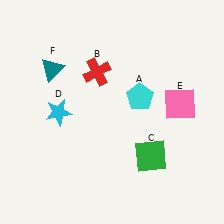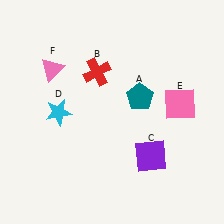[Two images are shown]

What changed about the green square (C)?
In Image 1, C is green. In Image 2, it changed to purple.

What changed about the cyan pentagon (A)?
In Image 1, A is cyan. In Image 2, it changed to teal.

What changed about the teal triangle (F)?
In Image 1, F is teal. In Image 2, it changed to pink.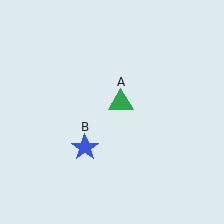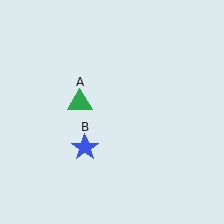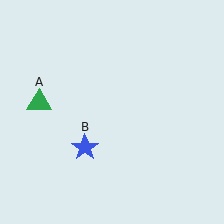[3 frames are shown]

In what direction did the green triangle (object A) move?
The green triangle (object A) moved left.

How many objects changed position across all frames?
1 object changed position: green triangle (object A).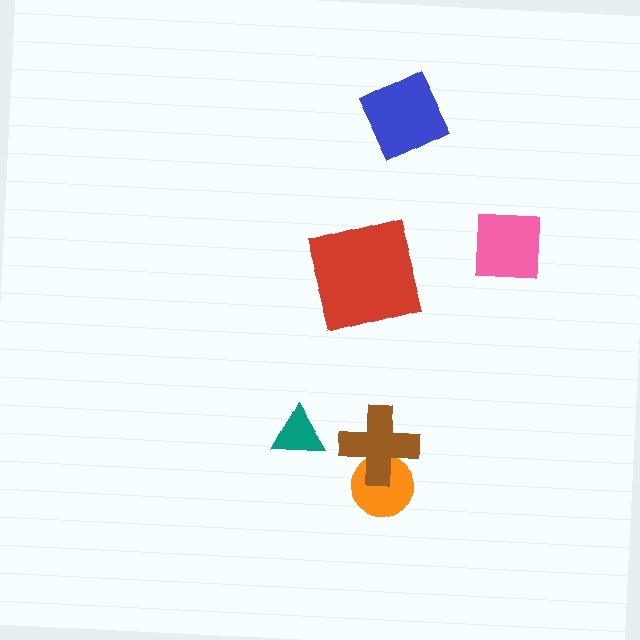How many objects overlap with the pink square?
0 objects overlap with the pink square.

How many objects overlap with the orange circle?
1 object overlaps with the orange circle.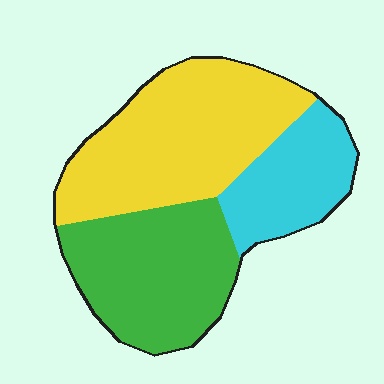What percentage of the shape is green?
Green covers around 35% of the shape.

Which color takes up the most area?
Yellow, at roughly 45%.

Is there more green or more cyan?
Green.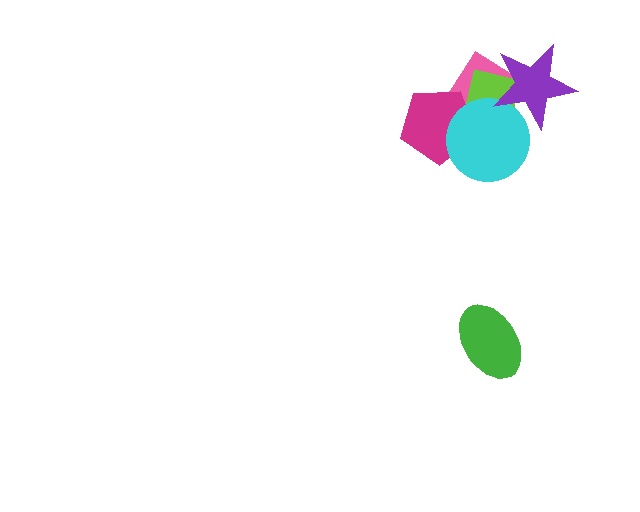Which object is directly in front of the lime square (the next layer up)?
The cyan circle is directly in front of the lime square.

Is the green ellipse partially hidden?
No, no other shape covers it.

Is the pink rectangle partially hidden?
Yes, it is partially covered by another shape.